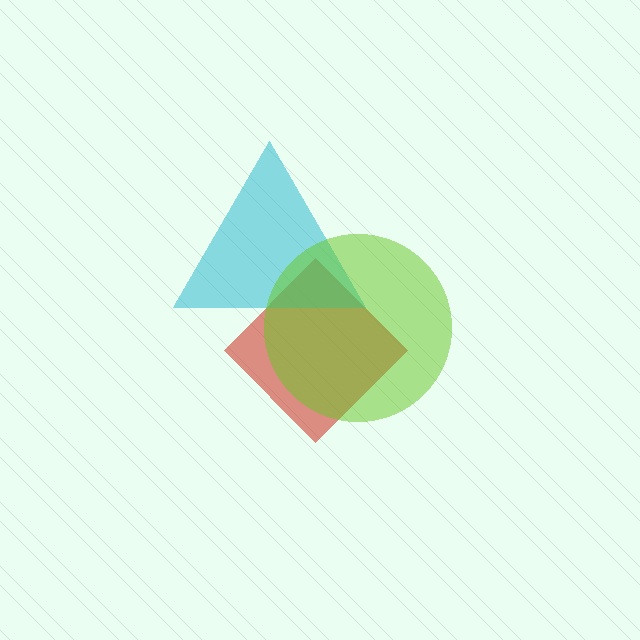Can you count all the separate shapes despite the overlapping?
Yes, there are 3 separate shapes.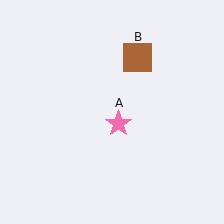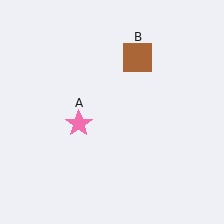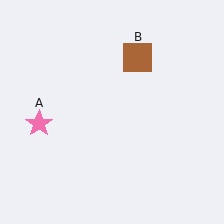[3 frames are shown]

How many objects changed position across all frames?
1 object changed position: pink star (object A).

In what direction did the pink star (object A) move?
The pink star (object A) moved left.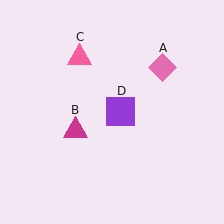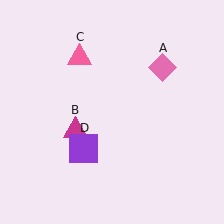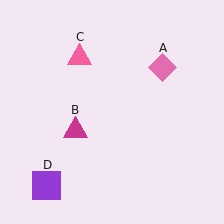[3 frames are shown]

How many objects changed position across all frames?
1 object changed position: purple square (object D).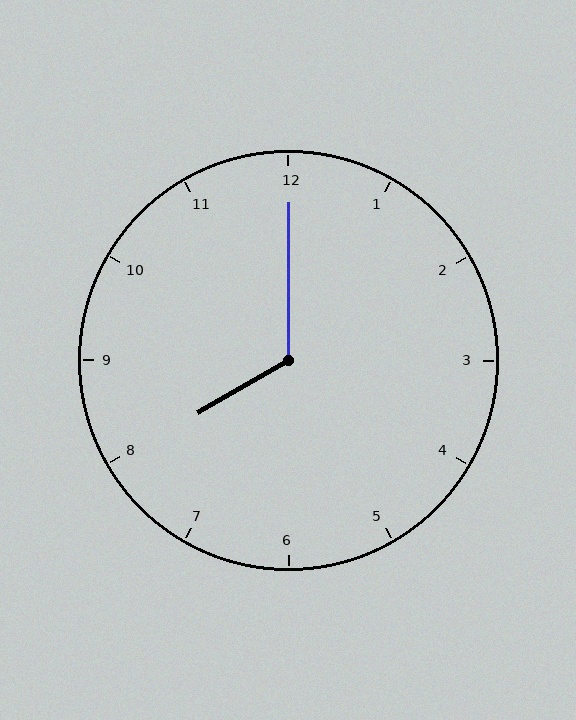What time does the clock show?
8:00.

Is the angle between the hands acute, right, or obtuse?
It is obtuse.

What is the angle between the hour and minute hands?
Approximately 120 degrees.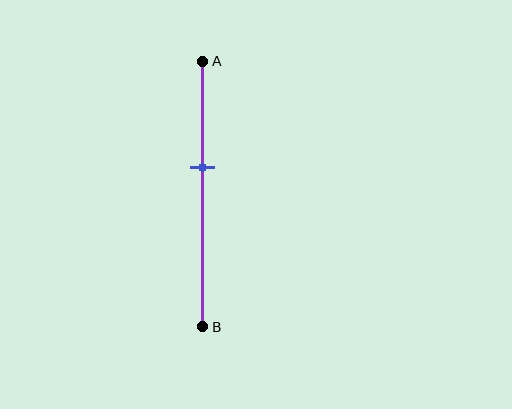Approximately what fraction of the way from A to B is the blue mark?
The blue mark is approximately 40% of the way from A to B.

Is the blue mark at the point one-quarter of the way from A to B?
No, the mark is at about 40% from A, not at the 25% one-quarter point.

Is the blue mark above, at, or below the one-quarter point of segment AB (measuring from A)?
The blue mark is below the one-quarter point of segment AB.